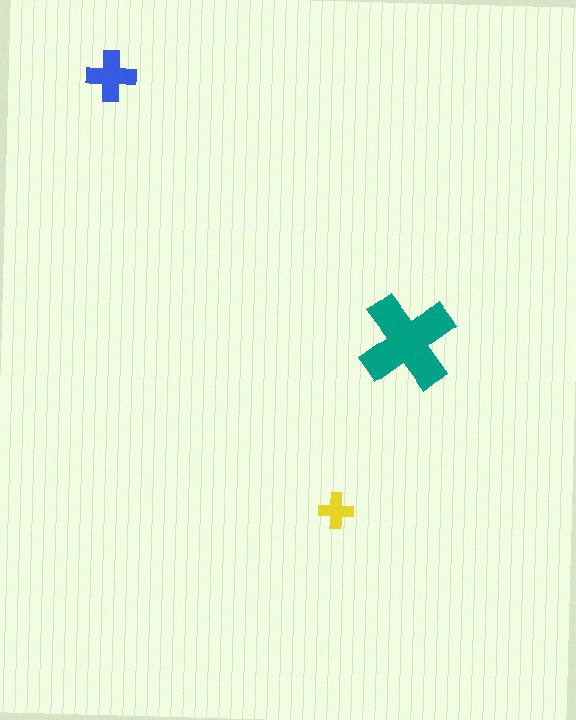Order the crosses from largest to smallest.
the teal one, the blue one, the yellow one.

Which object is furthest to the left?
The blue cross is leftmost.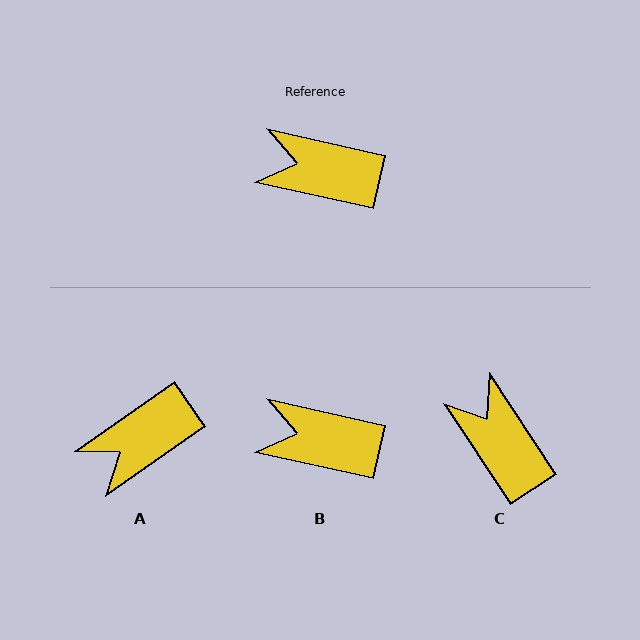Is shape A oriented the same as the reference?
No, it is off by about 47 degrees.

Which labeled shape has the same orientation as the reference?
B.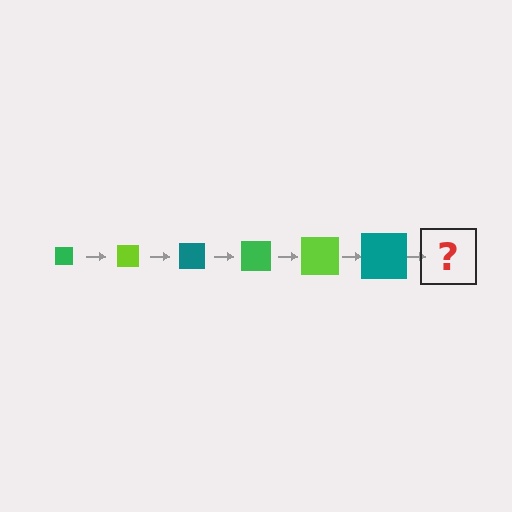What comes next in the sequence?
The next element should be a green square, larger than the previous one.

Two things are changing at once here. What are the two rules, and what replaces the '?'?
The two rules are that the square grows larger each step and the color cycles through green, lime, and teal. The '?' should be a green square, larger than the previous one.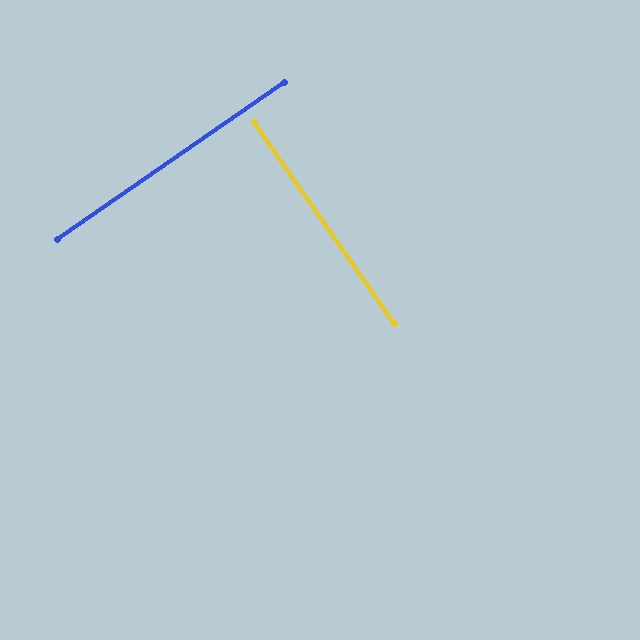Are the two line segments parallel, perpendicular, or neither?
Perpendicular — they meet at approximately 90°.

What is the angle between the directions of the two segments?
Approximately 90 degrees.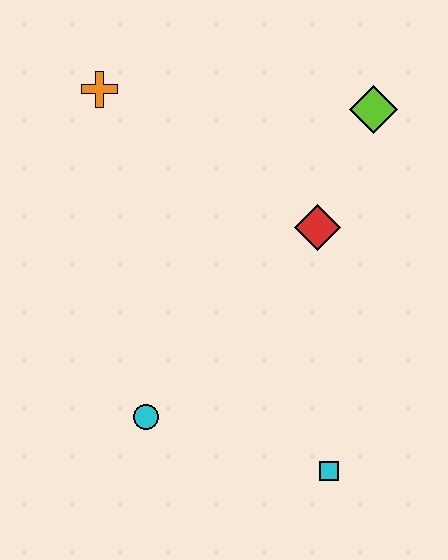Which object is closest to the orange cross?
The red diamond is closest to the orange cross.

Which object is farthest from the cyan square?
The orange cross is farthest from the cyan square.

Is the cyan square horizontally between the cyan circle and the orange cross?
No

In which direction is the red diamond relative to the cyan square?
The red diamond is above the cyan square.